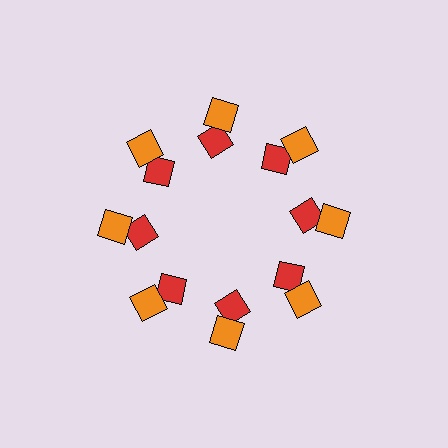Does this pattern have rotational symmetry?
Yes, this pattern has 8-fold rotational symmetry. It looks the same after rotating 45 degrees around the center.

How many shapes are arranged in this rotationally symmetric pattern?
There are 16 shapes, arranged in 8 groups of 2.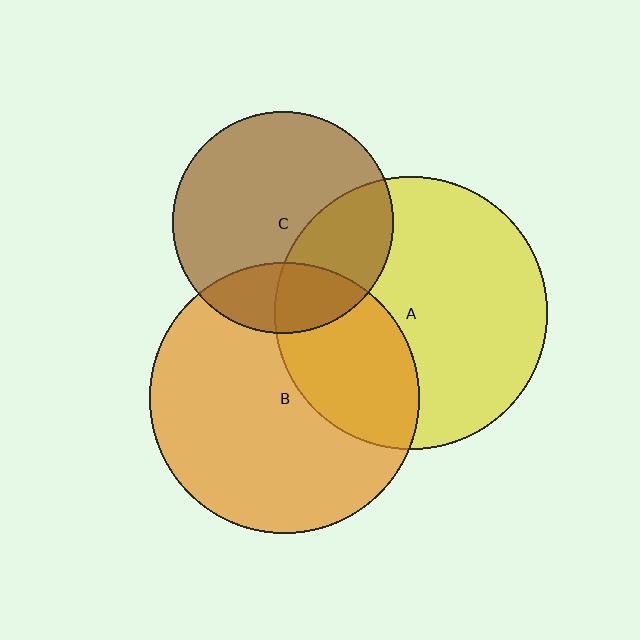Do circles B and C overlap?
Yes.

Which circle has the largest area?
Circle A (yellow).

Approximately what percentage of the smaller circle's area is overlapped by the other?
Approximately 20%.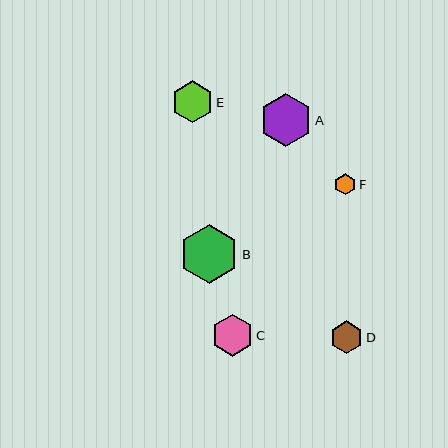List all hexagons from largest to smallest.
From largest to smallest: B, A, C, E, D, F.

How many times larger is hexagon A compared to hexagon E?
Hexagon A is approximately 1.3 times the size of hexagon E.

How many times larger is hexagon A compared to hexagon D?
Hexagon A is approximately 1.6 times the size of hexagon D.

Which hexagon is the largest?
Hexagon B is the largest with a size of approximately 59 pixels.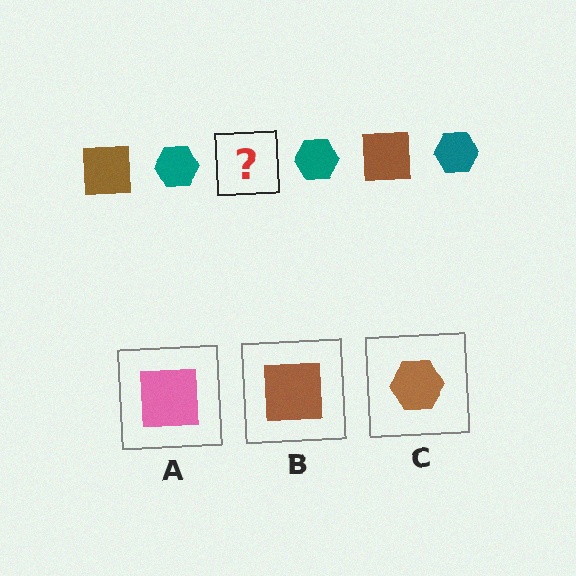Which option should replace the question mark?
Option B.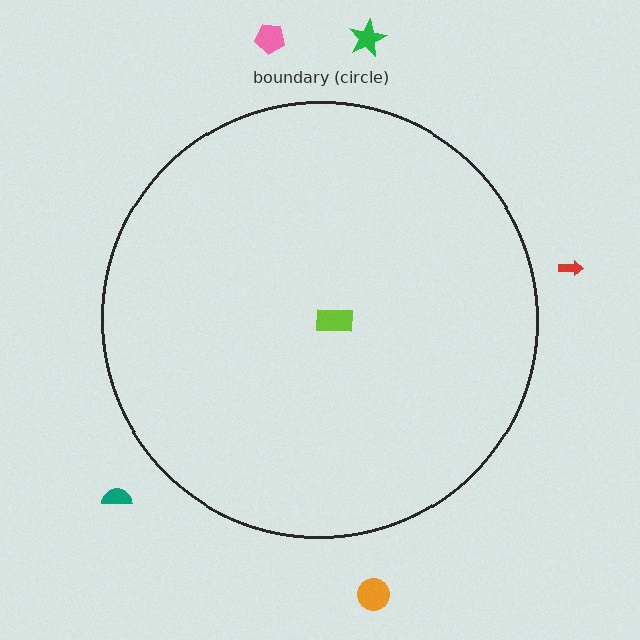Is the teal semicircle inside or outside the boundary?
Outside.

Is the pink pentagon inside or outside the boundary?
Outside.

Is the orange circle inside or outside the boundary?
Outside.